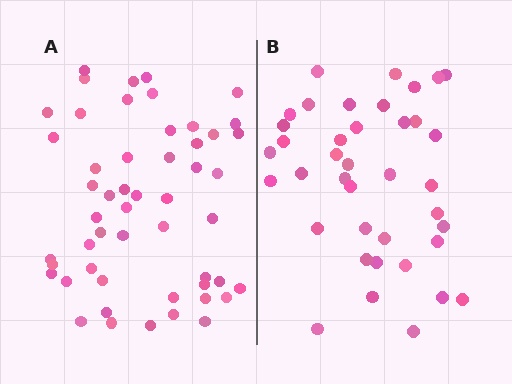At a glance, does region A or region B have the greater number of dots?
Region A (the left region) has more dots.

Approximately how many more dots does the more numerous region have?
Region A has approximately 15 more dots than region B.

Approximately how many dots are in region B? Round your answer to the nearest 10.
About 40 dots. (The exact count is 39, which rounds to 40.)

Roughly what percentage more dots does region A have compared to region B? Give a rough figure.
About 35% more.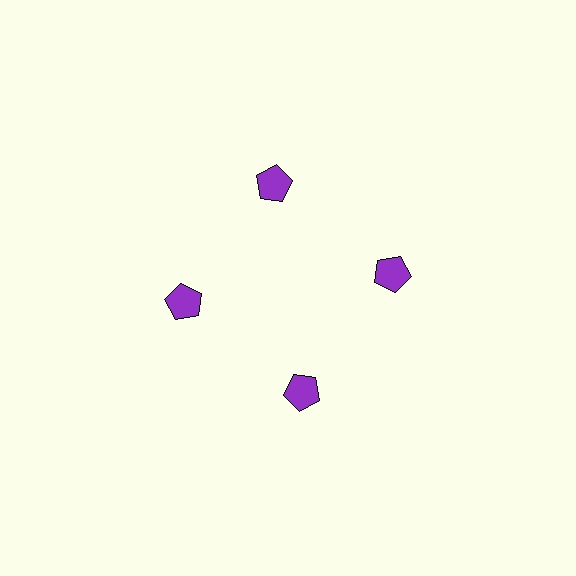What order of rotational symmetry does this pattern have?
This pattern has 4-fold rotational symmetry.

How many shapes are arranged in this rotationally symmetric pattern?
There are 4 shapes, arranged in 4 groups of 1.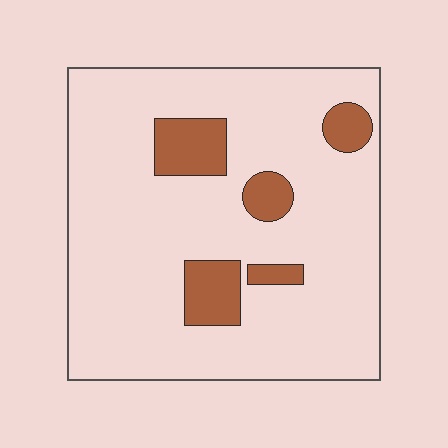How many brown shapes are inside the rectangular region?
5.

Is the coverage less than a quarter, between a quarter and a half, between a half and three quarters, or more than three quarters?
Less than a quarter.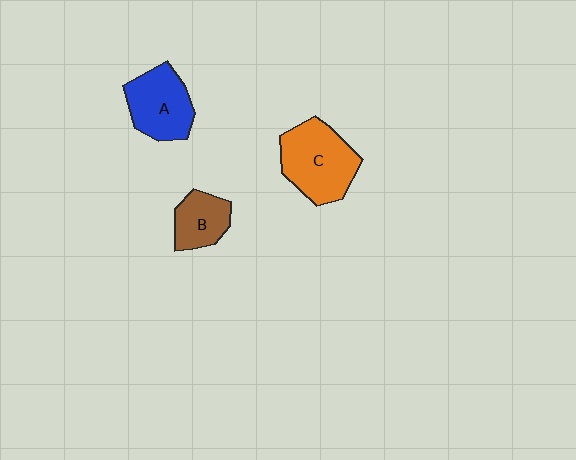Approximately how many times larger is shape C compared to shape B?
Approximately 1.8 times.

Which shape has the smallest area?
Shape B (brown).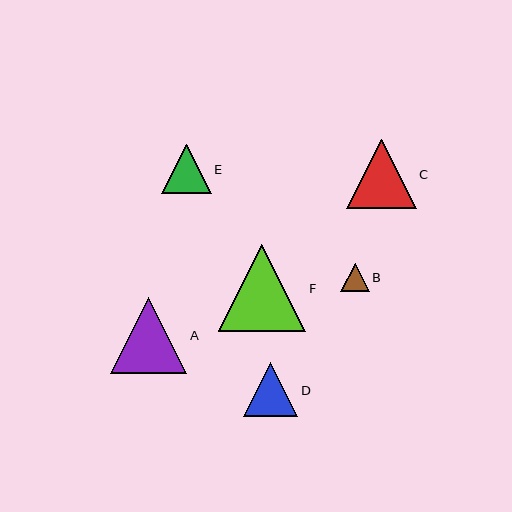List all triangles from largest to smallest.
From largest to smallest: F, A, C, D, E, B.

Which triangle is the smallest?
Triangle B is the smallest with a size of approximately 29 pixels.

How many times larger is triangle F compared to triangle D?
Triangle F is approximately 1.6 times the size of triangle D.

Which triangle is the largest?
Triangle F is the largest with a size of approximately 88 pixels.